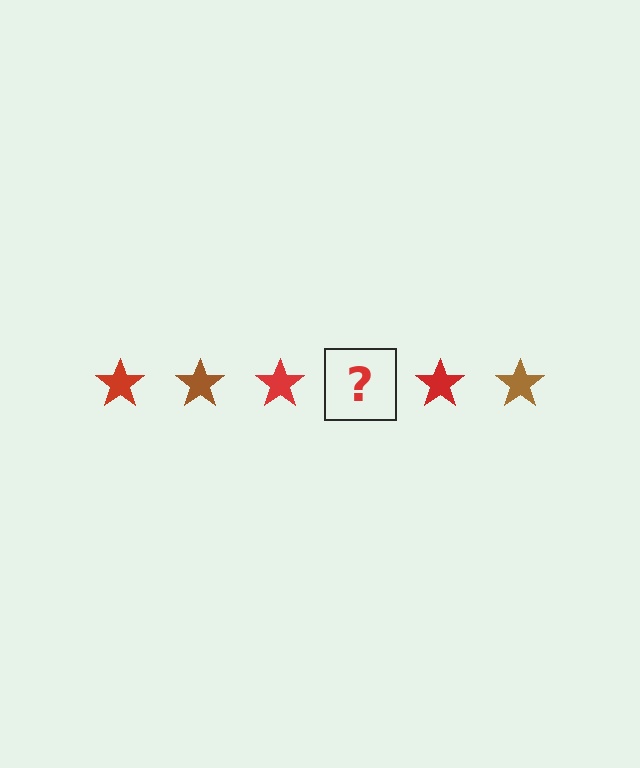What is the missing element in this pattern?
The missing element is a brown star.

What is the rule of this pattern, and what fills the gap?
The rule is that the pattern cycles through red, brown stars. The gap should be filled with a brown star.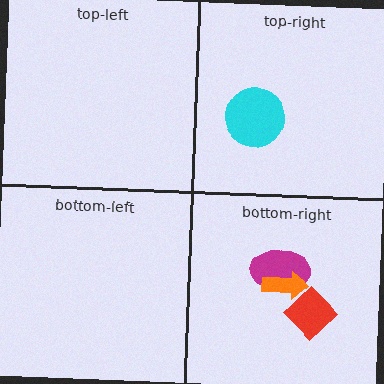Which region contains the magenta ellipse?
The bottom-right region.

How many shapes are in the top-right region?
1.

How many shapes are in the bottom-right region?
3.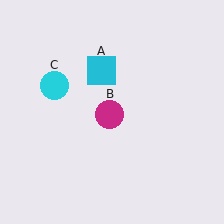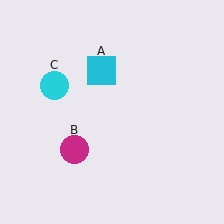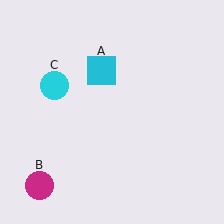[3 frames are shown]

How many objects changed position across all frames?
1 object changed position: magenta circle (object B).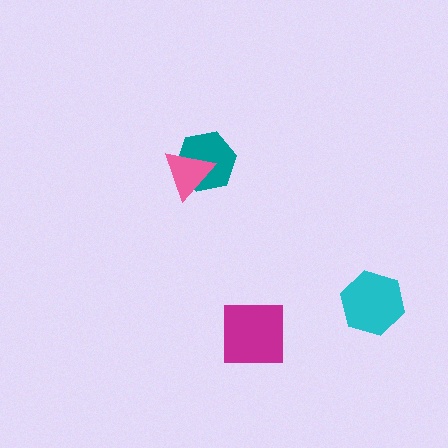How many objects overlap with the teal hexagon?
1 object overlaps with the teal hexagon.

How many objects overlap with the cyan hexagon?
0 objects overlap with the cyan hexagon.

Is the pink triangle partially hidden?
No, no other shape covers it.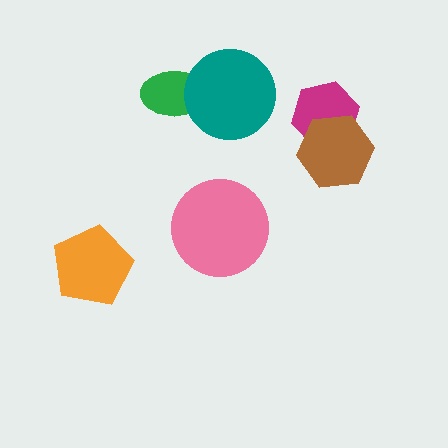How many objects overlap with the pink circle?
0 objects overlap with the pink circle.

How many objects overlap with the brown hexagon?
1 object overlaps with the brown hexagon.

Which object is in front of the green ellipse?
The teal circle is in front of the green ellipse.